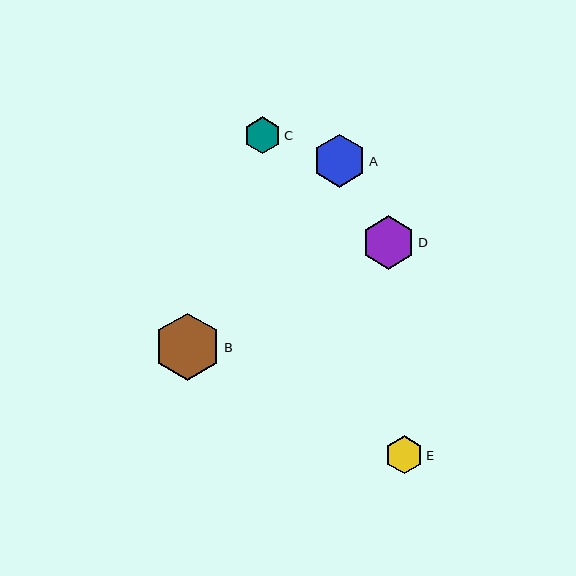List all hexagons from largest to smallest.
From largest to smallest: B, D, A, E, C.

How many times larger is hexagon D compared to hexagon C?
Hexagon D is approximately 1.5 times the size of hexagon C.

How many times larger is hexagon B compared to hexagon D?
Hexagon B is approximately 1.2 times the size of hexagon D.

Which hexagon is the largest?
Hexagon B is the largest with a size of approximately 67 pixels.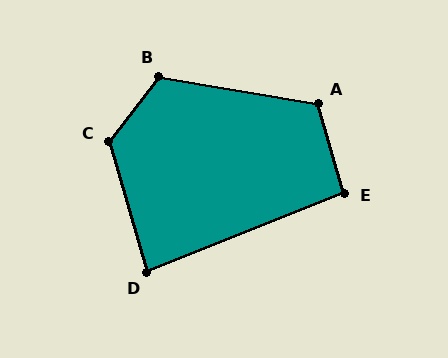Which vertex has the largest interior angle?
C, at approximately 126 degrees.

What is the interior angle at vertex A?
Approximately 115 degrees (obtuse).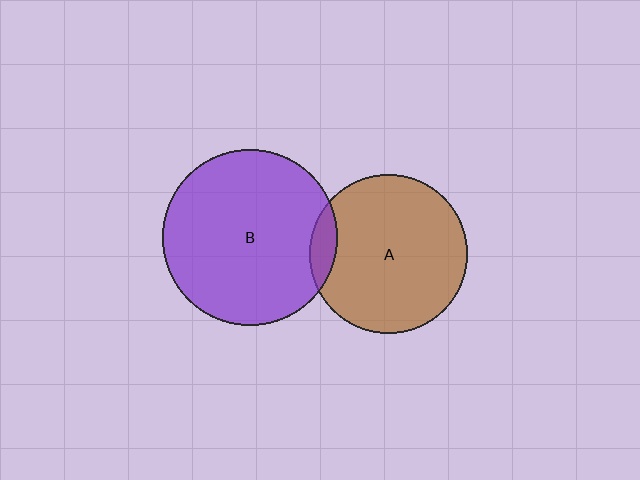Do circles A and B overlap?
Yes.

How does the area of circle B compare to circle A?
Approximately 1.2 times.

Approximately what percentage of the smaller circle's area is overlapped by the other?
Approximately 10%.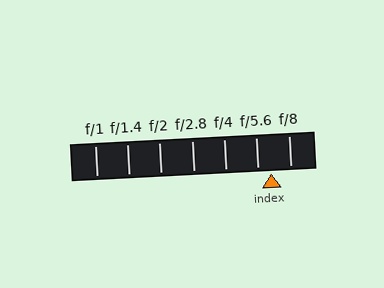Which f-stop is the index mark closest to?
The index mark is closest to f/5.6.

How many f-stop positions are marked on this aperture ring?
There are 7 f-stop positions marked.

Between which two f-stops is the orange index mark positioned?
The index mark is between f/5.6 and f/8.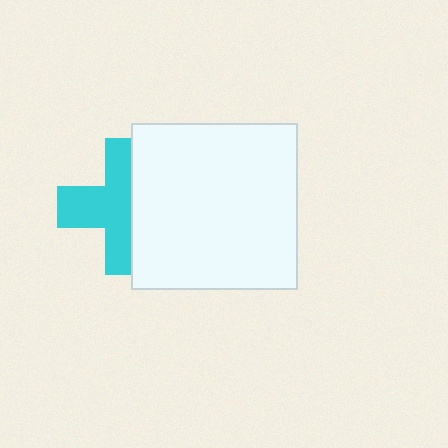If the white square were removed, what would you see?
You would see the complete cyan cross.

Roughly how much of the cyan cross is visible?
About half of it is visible (roughly 59%).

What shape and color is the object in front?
The object in front is a white square.